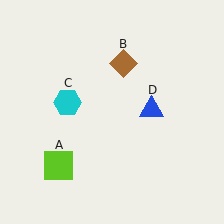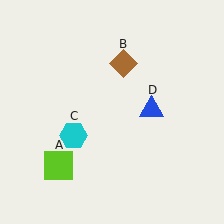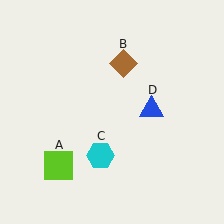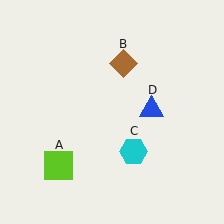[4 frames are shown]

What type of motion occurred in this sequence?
The cyan hexagon (object C) rotated counterclockwise around the center of the scene.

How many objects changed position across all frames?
1 object changed position: cyan hexagon (object C).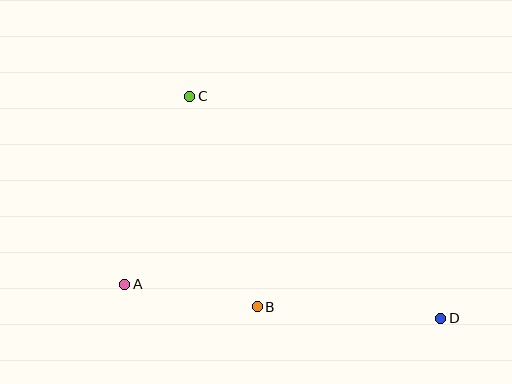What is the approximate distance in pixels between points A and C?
The distance between A and C is approximately 199 pixels.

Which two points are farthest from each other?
Points C and D are farthest from each other.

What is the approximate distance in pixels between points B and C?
The distance between B and C is approximately 221 pixels.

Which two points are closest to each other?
Points A and B are closest to each other.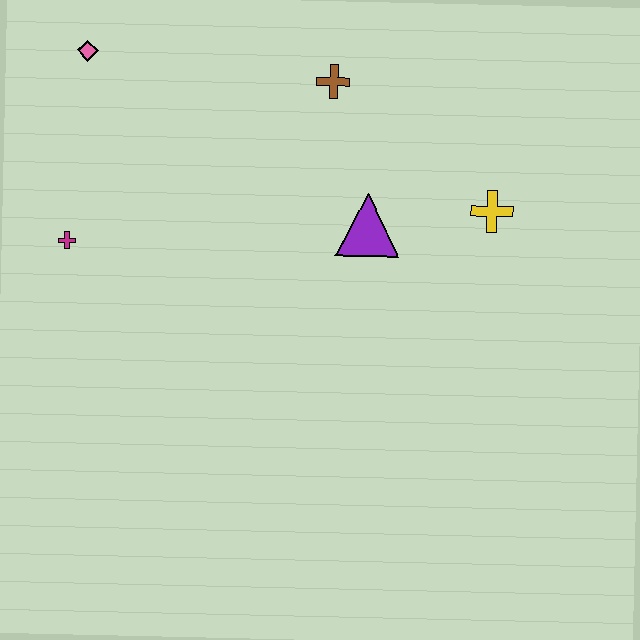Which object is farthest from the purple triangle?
The pink diamond is farthest from the purple triangle.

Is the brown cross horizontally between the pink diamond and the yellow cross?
Yes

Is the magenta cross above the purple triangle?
No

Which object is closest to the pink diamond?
The magenta cross is closest to the pink diamond.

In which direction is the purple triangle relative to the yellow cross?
The purple triangle is to the left of the yellow cross.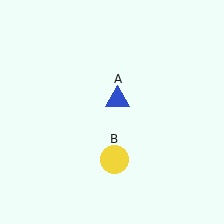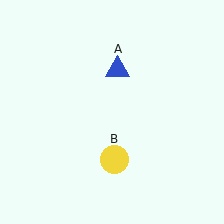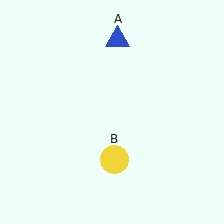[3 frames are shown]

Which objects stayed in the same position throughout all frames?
Yellow circle (object B) remained stationary.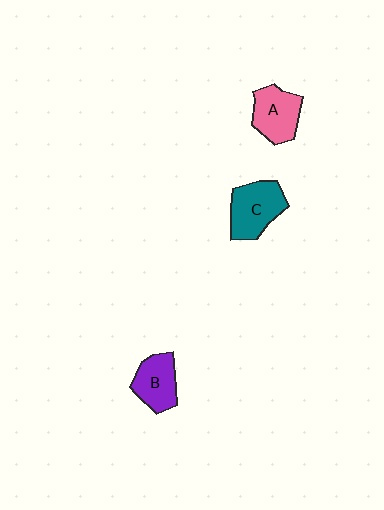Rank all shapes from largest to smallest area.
From largest to smallest: C (teal), A (pink), B (purple).